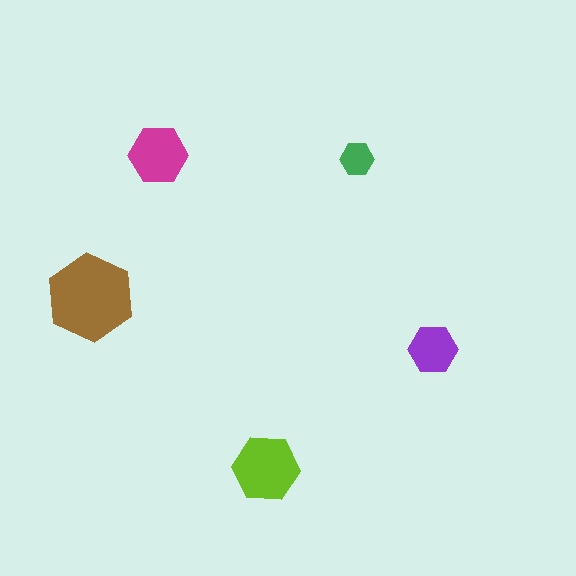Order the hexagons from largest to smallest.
the brown one, the lime one, the magenta one, the purple one, the green one.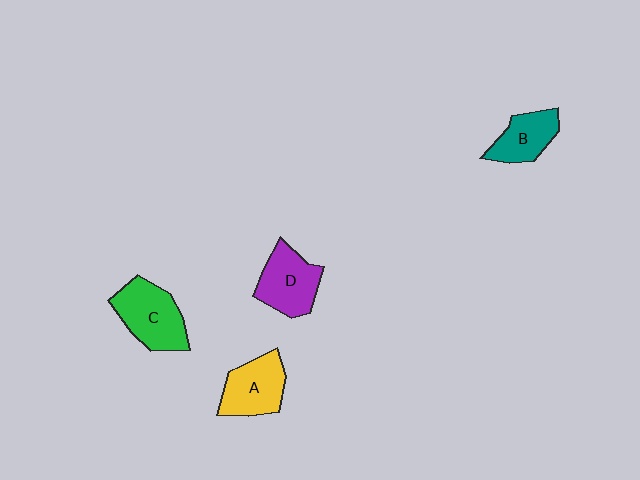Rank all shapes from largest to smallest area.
From largest to smallest: C (green), D (purple), A (yellow), B (teal).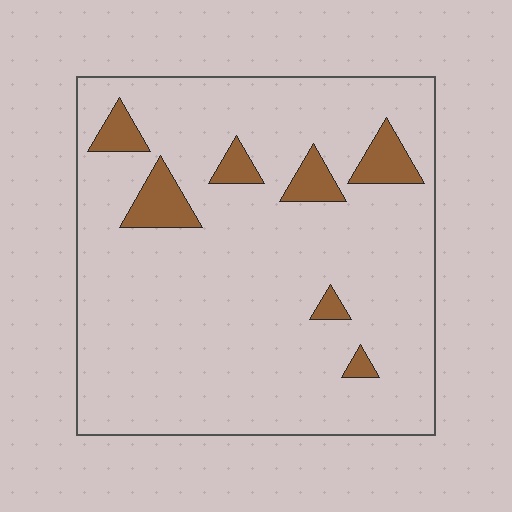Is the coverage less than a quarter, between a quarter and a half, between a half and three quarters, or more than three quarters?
Less than a quarter.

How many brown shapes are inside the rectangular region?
7.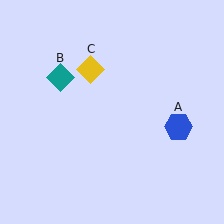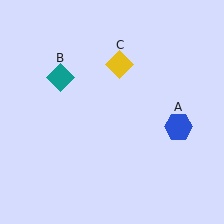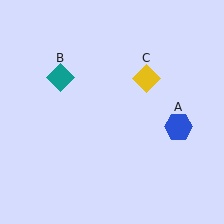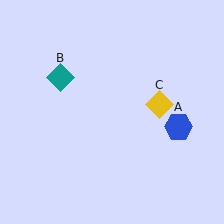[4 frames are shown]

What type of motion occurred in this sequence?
The yellow diamond (object C) rotated clockwise around the center of the scene.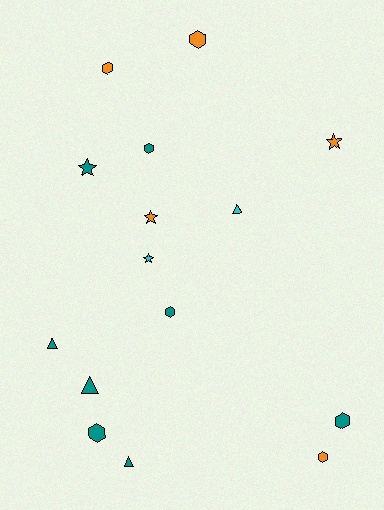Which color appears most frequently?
Teal, with 8 objects.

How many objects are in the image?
There are 15 objects.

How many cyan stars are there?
There is 1 cyan star.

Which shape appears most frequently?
Hexagon, with 7 objects.